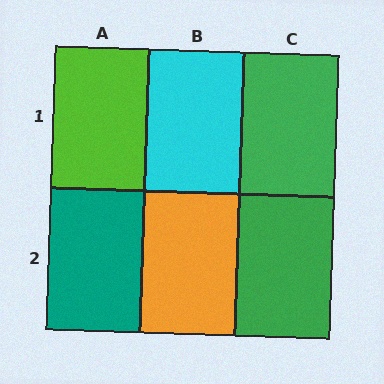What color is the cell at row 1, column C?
Green.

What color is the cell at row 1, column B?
Cyan.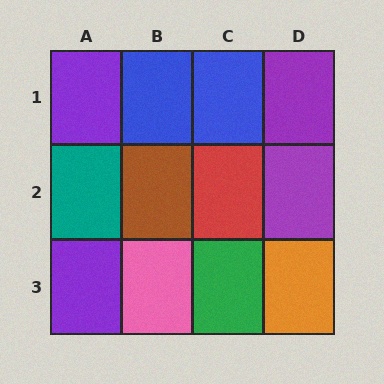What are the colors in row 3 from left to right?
Purple, pink, green, orange.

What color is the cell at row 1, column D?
Purple.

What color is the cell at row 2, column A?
Teal.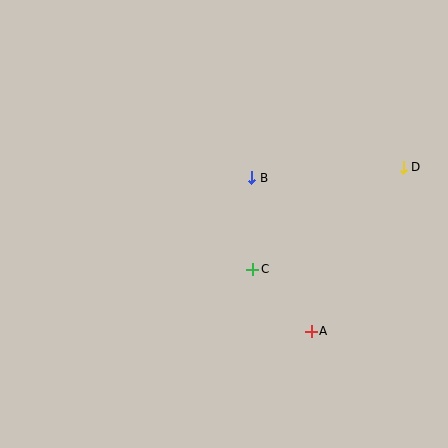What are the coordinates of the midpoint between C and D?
The midpoint between C and D is at (328, 218).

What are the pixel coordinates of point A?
Point A is at (311, 331).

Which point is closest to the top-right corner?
Point D is closest to the top-right corner.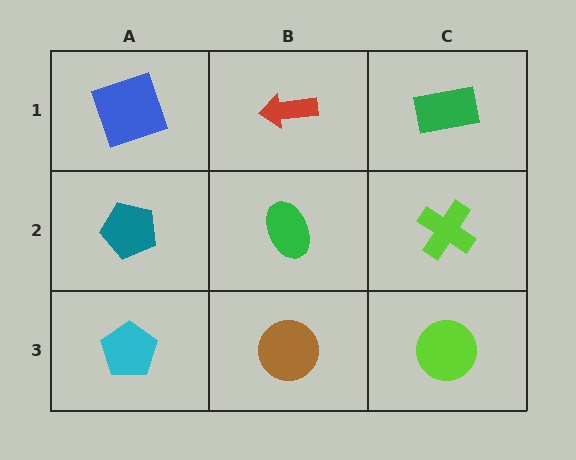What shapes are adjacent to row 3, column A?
A teal pentagon (row 2, column A), a brown circle (row 3, column B).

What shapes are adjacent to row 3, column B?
A green ellipse (row 2, column B), a cyan pentagon (row 3, column A), a lime circle (row 3, column C).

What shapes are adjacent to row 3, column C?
A lime cross (row 2, column C), a brown circle (row 3, column B).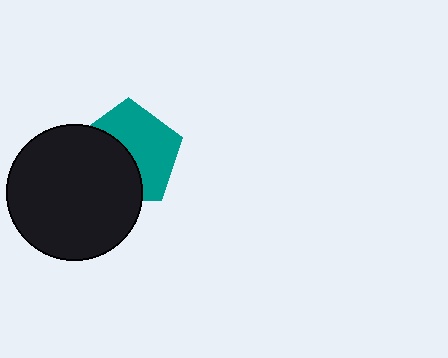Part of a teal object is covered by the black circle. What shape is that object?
It is a pentagon.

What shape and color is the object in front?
The object in front is a black circle.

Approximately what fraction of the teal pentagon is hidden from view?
Roughly 46% of the teal pentagon is hidden behind the black circle.